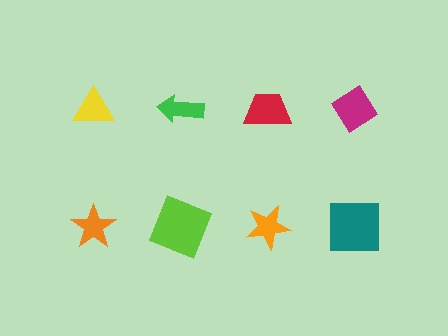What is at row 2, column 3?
An orange star.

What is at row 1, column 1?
A yellow triangle.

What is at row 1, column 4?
A magenta diamond.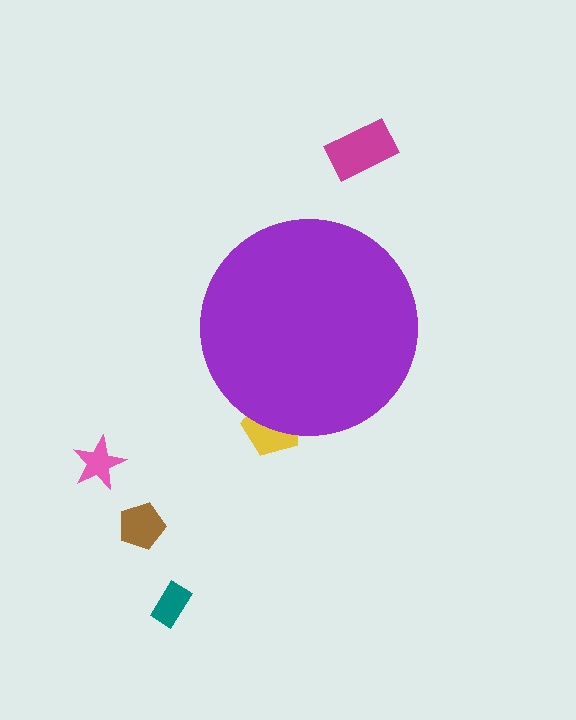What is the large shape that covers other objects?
A purple circle.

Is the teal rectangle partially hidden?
No, the teal rectangle is fully visible.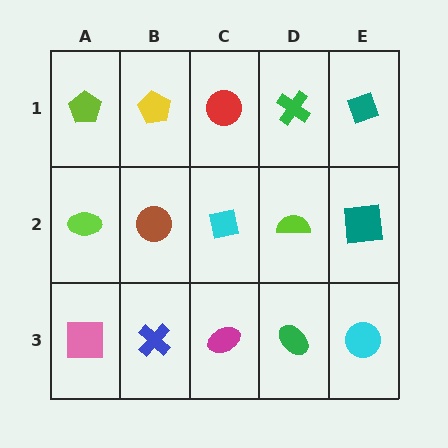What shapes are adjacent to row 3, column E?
A teal square (row 2, column E), a green ellipse (row 3, column D).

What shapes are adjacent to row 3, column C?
A cyan square (row 2, column C), a blue cross (row 3, column B), a green ellipse (row 3, column D).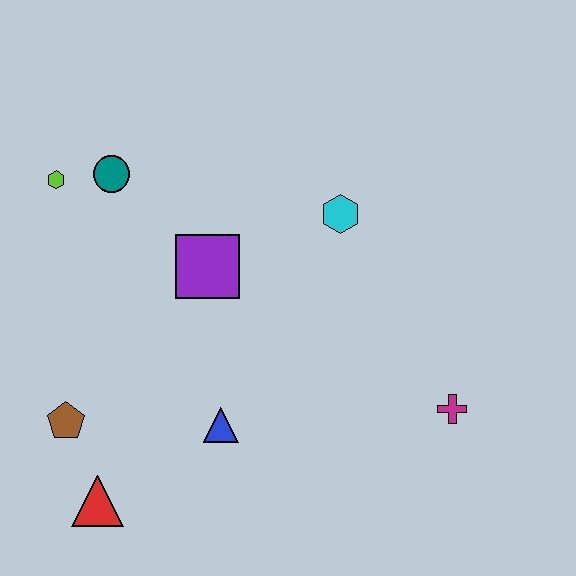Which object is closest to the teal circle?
The lime hexagon is closest to the teal circle.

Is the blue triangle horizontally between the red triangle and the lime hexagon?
No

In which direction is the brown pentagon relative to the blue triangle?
The brown pentagon is to the left of the blue triangle.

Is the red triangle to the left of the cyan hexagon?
Yes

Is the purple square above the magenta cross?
Yes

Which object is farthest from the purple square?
The magenta cross is farthest from the purple square.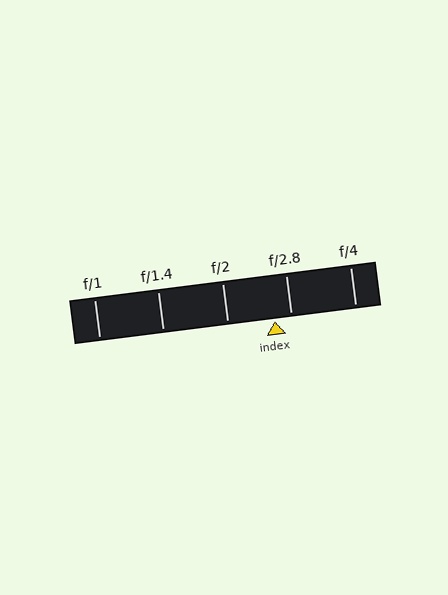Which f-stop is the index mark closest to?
The index mark is closest to f/2.8.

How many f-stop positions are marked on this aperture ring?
There are 5 f-stop positions marked.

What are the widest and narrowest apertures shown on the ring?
The widest aperture shown is f/1 and the narrowest is f/4.